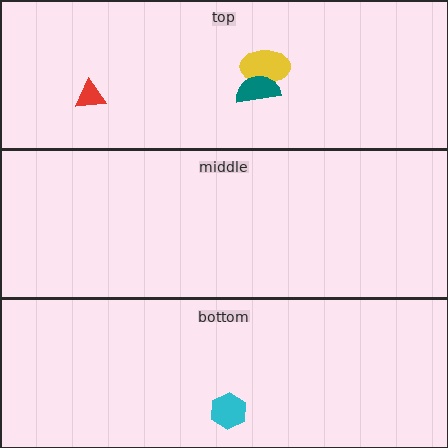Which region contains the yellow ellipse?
The top region.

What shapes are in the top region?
The yellow ellipse, the teal semicircle, the red triangle.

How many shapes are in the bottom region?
1.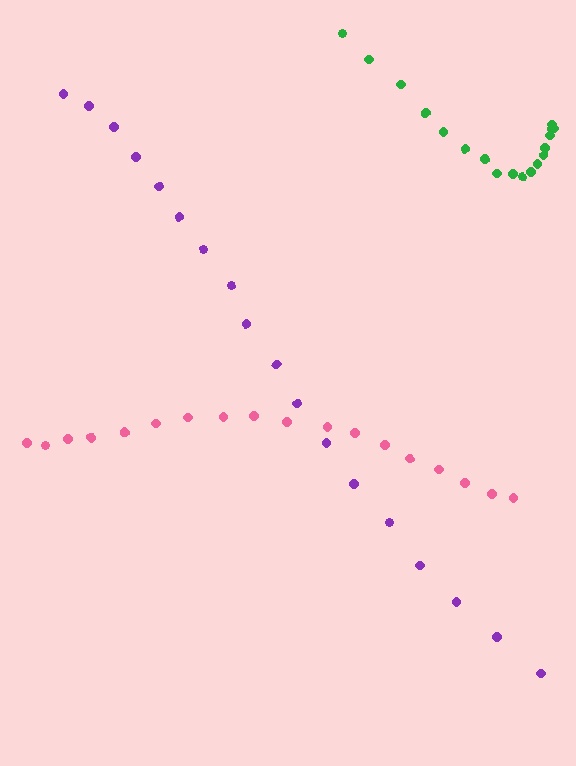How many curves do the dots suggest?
There are 3 distinct paths.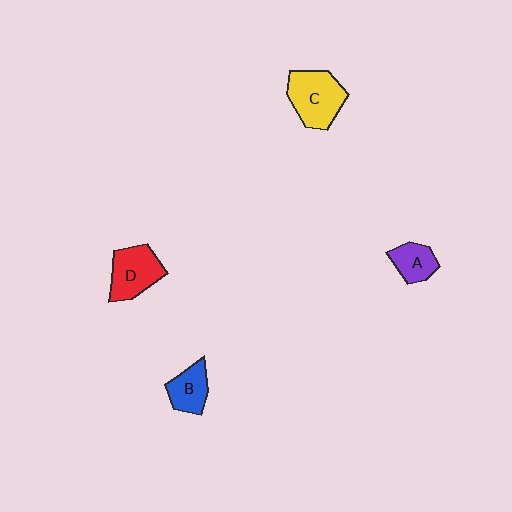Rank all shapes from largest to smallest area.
From largest to smallest: C (yellow), D (red), B (blue), A (purple).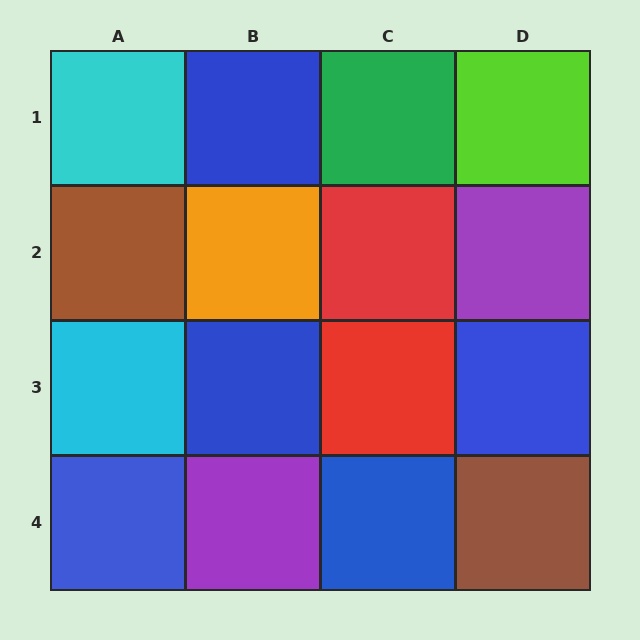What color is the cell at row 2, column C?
Red.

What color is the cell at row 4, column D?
Brown.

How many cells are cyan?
2 cells are cyan.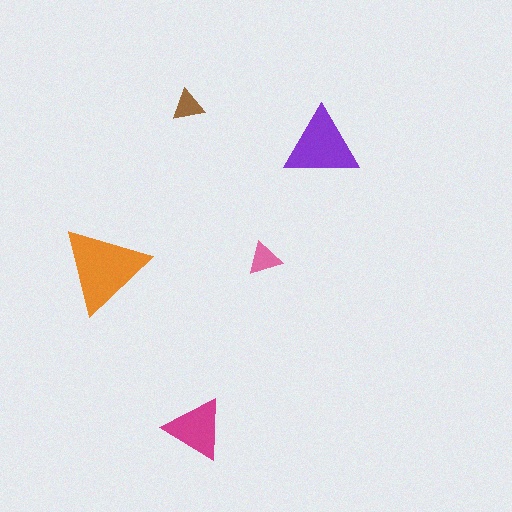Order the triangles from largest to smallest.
the orange one, the purple one, the magenta one, the pink one, the brown one.